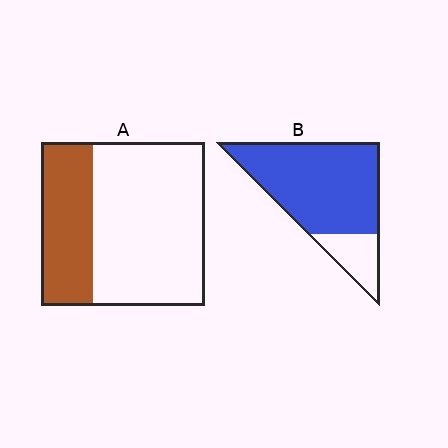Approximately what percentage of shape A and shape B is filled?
A is approximately 30% and B is approximately 80%.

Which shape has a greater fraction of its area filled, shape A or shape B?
Shape B.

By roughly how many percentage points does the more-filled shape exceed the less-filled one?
By roughly 50 percentage points (B over A).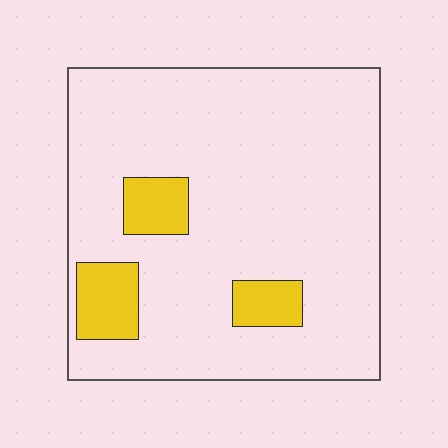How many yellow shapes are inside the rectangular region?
3.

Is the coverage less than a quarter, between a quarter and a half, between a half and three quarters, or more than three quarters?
Less than a quarter.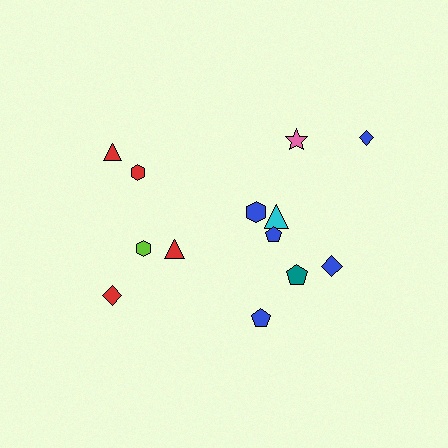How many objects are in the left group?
There are 5 objects.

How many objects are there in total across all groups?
There are 13 objects.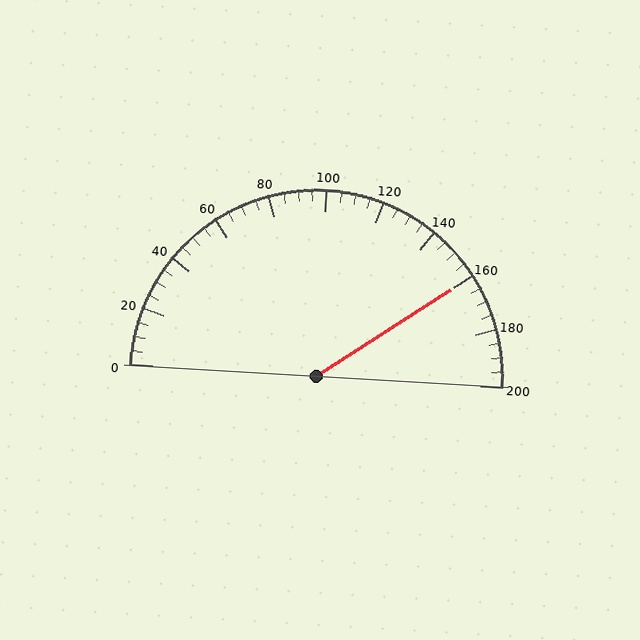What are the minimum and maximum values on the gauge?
The gauge ranges from 0 to 200.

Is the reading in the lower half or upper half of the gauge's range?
The reading is in the upper half of the range (0 to 200).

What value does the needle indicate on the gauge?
The needle indicates approximately 160.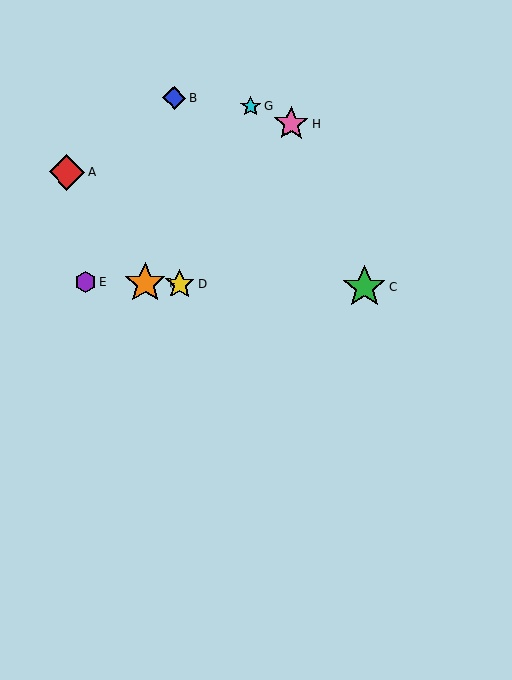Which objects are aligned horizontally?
Objects C, D, E, F are aligned horizontally.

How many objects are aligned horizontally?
4 objects (C, D, E, F) are aligned horizontally.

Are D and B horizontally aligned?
No, D is at y≈284 and B is at y≈98.